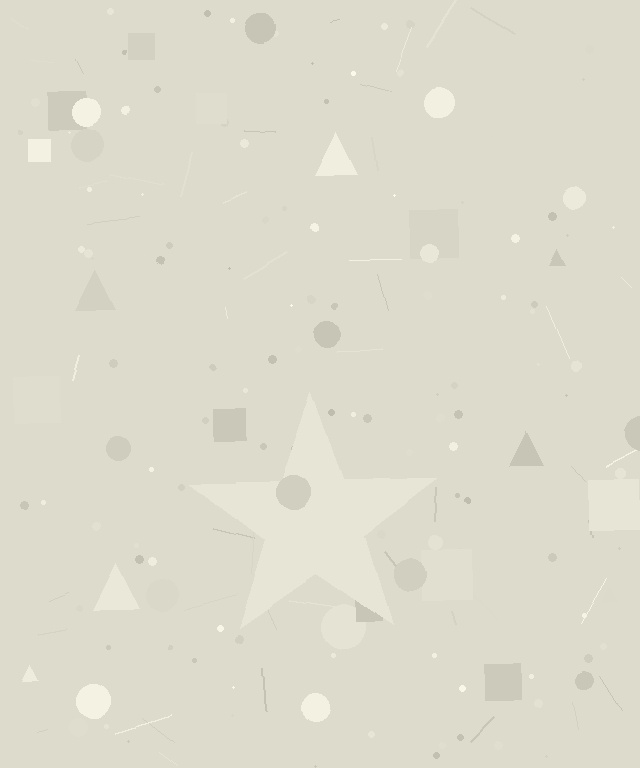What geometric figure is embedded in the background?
A star is embedded in the background.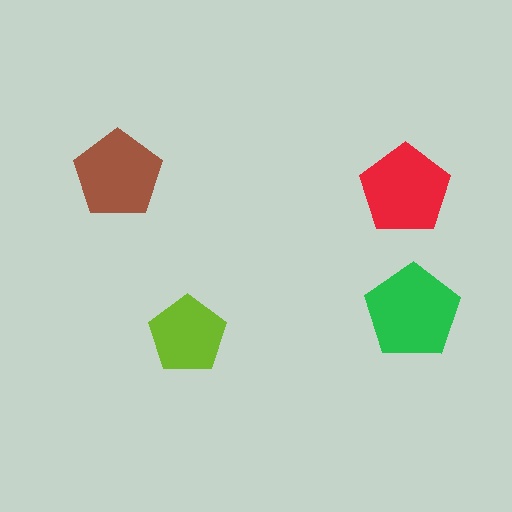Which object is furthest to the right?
The green pentagon is rightmost.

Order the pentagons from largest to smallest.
the green one, the red one, the brown one, the lime one.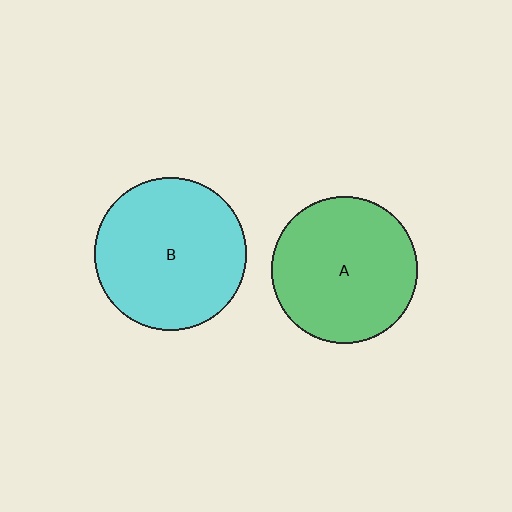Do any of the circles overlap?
No, none of the circles overlap.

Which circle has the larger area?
Circle B (cyan).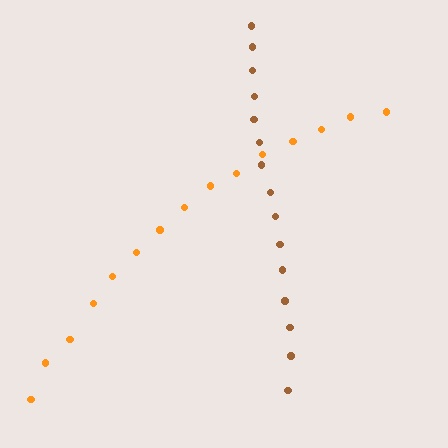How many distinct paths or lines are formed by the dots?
There are 2 distinct paths.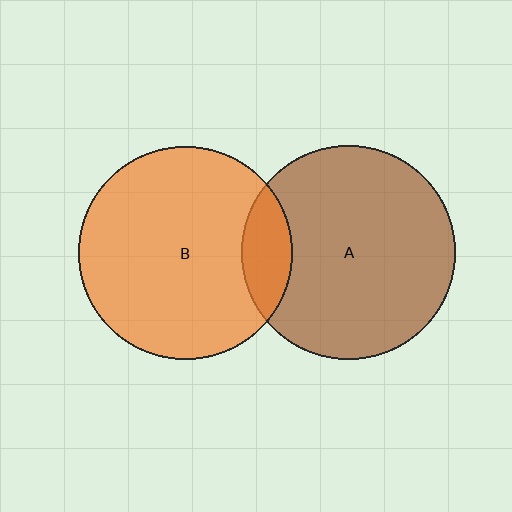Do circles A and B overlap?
Yes.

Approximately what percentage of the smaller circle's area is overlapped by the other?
Approximately 15%.